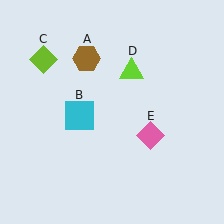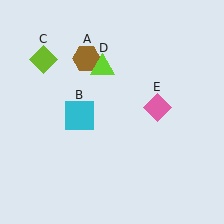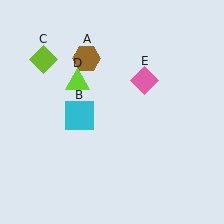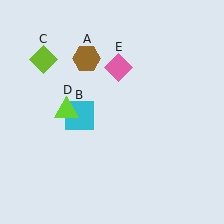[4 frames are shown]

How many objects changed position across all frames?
2 objects changed position: lime triangle (object D), pink diamond (object E).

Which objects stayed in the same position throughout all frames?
Brown hexagon (object A) and cyan square (object B) and lime diamond (object C) remained stationary.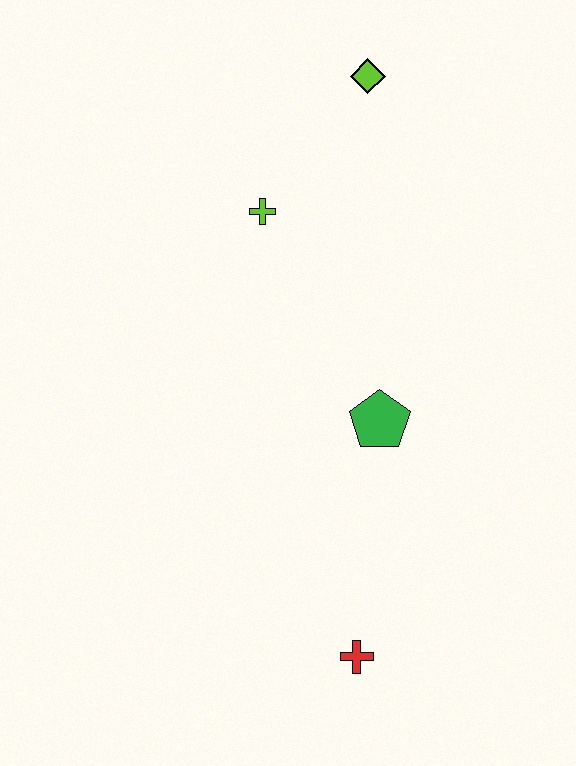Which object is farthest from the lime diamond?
The red cross is farthest from the lime diamond.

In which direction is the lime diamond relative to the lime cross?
The lime diamond is above the lime cross.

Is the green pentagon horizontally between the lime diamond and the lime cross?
No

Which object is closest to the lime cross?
The lime diamond is closest to the lime cross.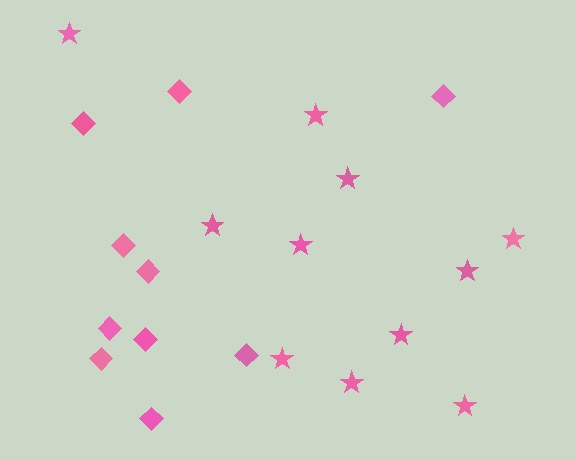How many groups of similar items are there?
There are 2 groups: one group of stars (11) and one group of diamonds (10).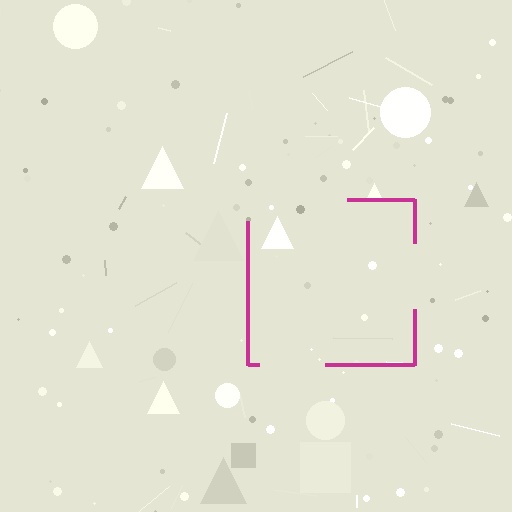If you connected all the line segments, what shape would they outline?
They would outline a square.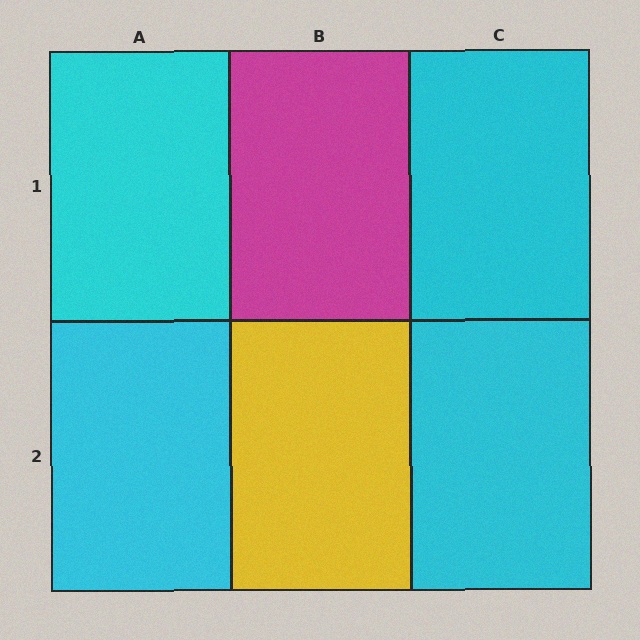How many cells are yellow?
1 cell is yellow.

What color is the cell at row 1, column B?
Magenta.